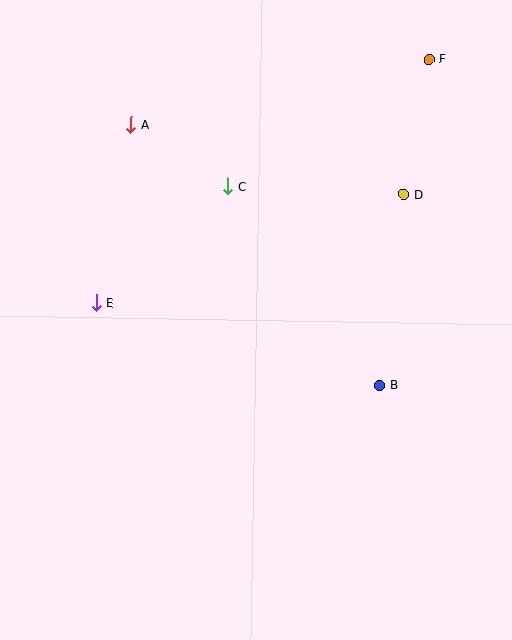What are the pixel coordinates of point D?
Point D is at (404, 194).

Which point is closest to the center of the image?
Point C at (228, 186) is closest to the center.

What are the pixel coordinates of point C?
Point C is at (228, 186).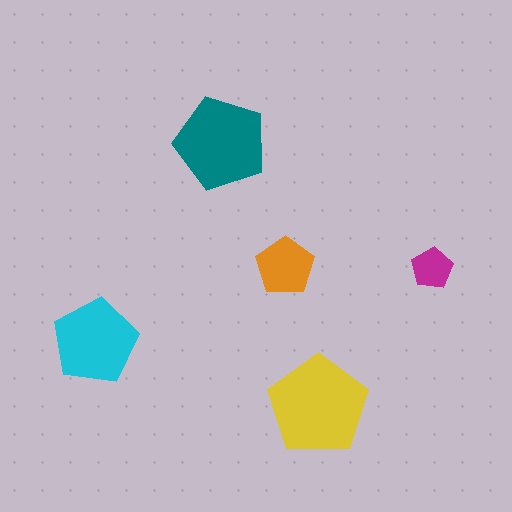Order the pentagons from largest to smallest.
the yellow one, the teal one, the cyan one, the orange one, the magenta one.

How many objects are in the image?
There are 5 objects in the image.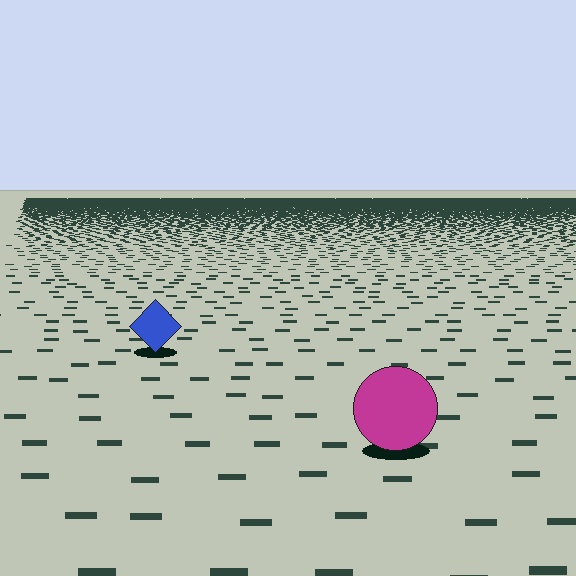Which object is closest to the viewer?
The magenta circle is closest. The texture marks near it are larger and more spread out.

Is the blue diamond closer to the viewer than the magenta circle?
No. The magenta circle is closer — you can tell from the texture gradient: the ground texture is coarser near it.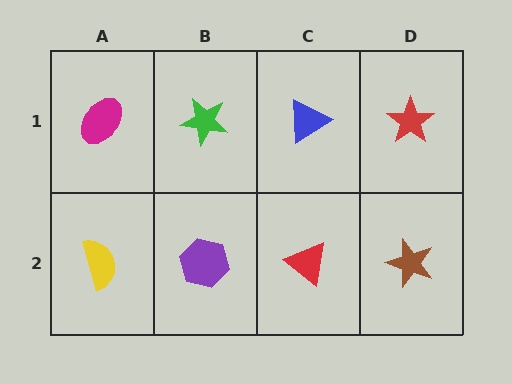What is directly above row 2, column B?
A green star.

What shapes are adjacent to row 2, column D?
A red star (row 1, column D), a red triangle (row 2, column C).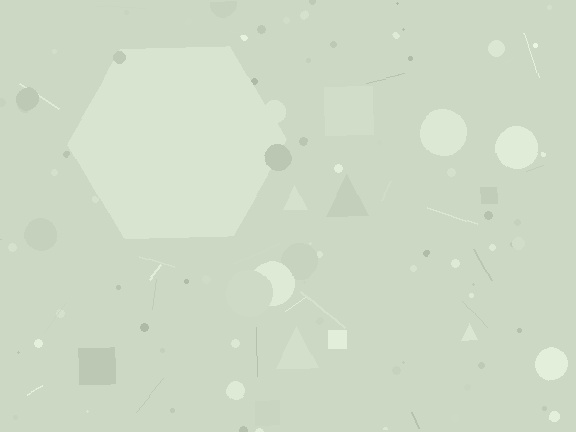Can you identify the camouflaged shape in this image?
The camouflaged shape is a hexagon.